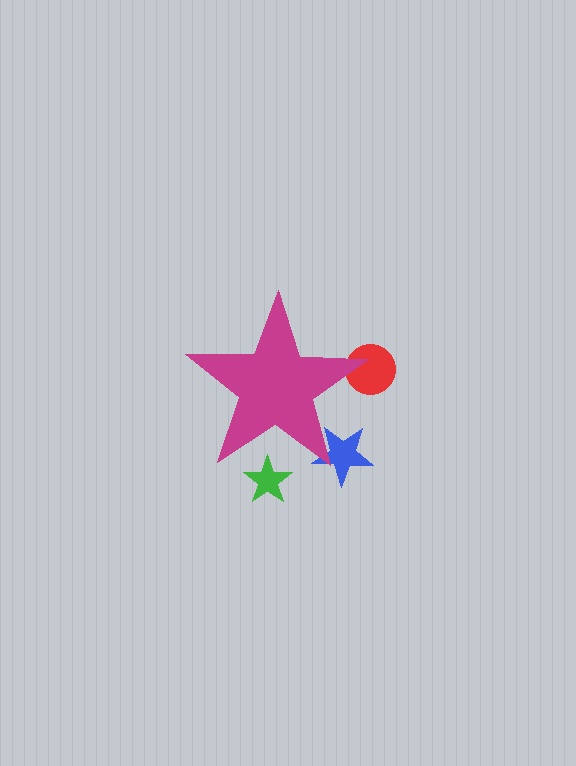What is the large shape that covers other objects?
A magenta star.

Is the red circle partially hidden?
Yes, the red circle is partially hidden behind the magenta star.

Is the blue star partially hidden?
Yes, the blue star is partially hidden behind the magenta star.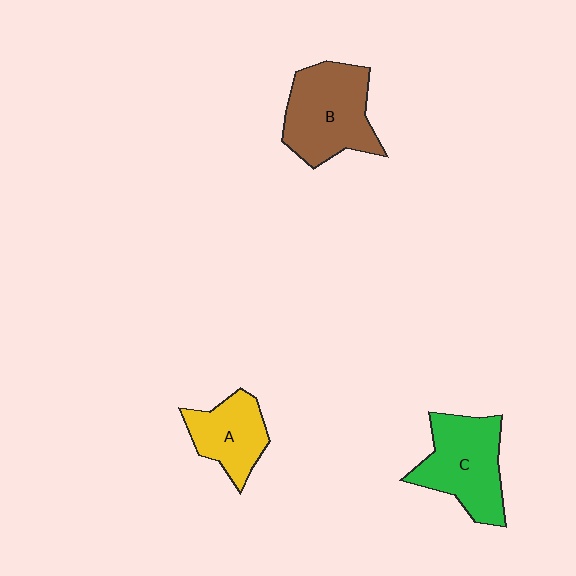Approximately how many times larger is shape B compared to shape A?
Approximately 1.5 times.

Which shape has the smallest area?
Shape A (yellow).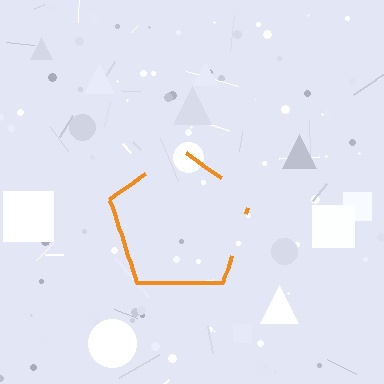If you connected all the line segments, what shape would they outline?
They would outline a pentagon.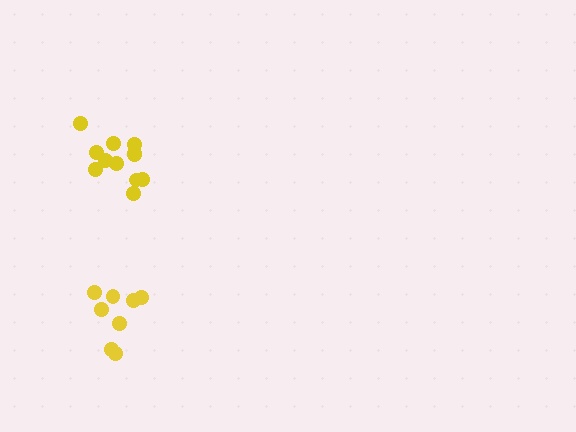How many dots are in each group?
Group 1: 12 dots, Group 2: 8 dots (20 total).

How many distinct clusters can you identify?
There are 2 distinct clusters.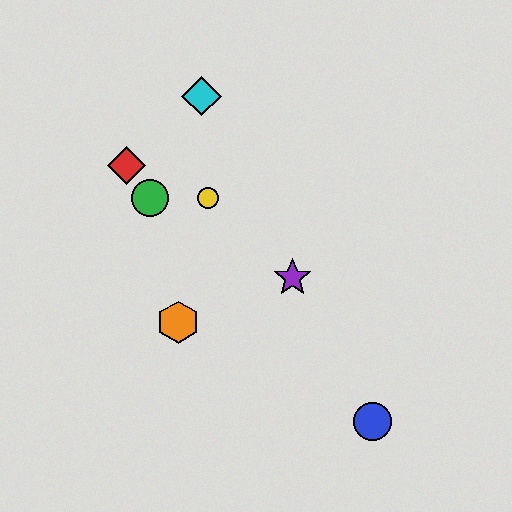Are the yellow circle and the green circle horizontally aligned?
Yes, both are at y≈198.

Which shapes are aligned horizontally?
The green circle, the yellow circle are aligned horizontally.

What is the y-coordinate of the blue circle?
The blue circle is at y≈422.